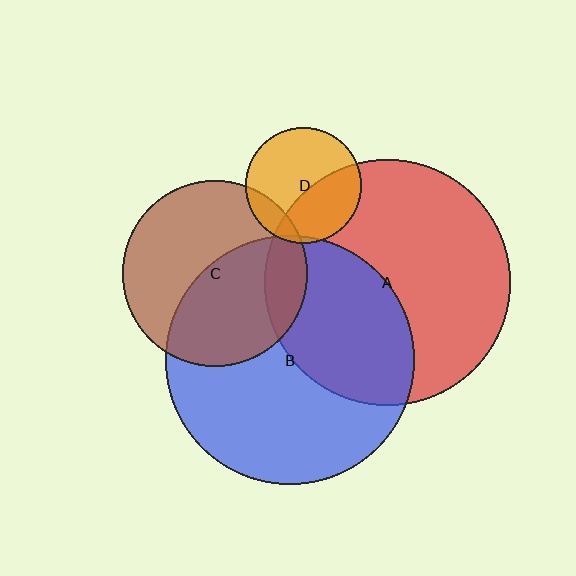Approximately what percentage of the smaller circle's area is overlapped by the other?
Approximately 40%.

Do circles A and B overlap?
Yes.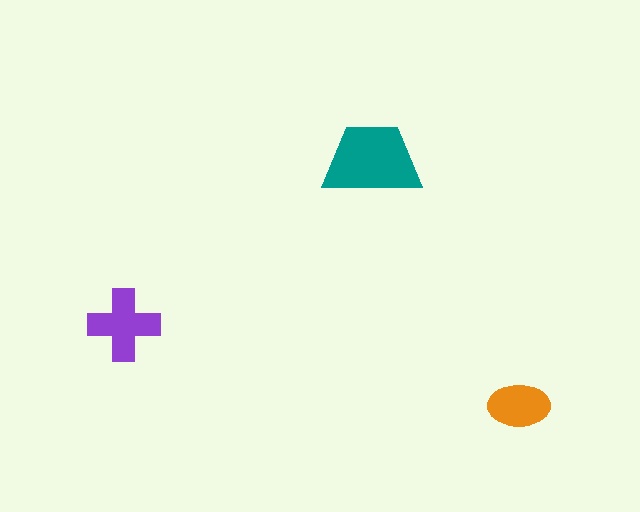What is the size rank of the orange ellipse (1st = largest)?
3rd.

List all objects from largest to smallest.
The teal trapezoid, the purple cross, the orange ellipse.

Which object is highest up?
The teal trapezoid is topmost.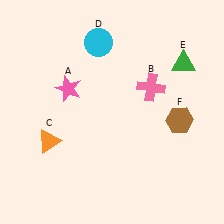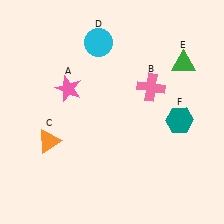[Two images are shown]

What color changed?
The hexagon (F) changed from brown in Image 1 to teal in Image 2.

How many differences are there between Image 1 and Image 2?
There is 1 difference between the two images.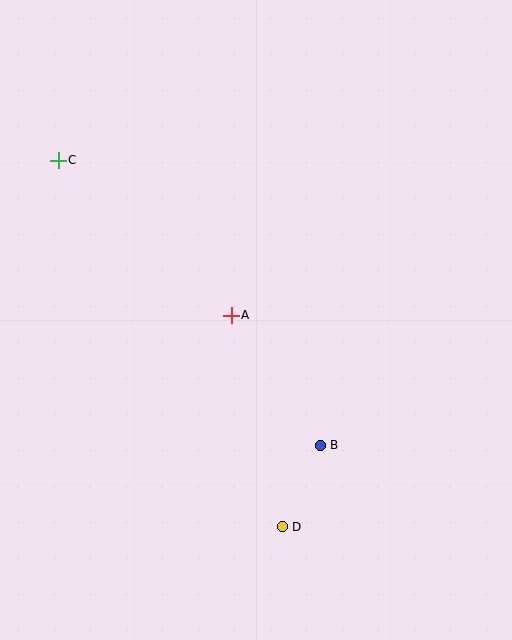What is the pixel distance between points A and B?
The distance between A and B is 157 pixels.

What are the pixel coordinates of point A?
Point A is at (231, 315).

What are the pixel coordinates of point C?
Point C is at (58, 160).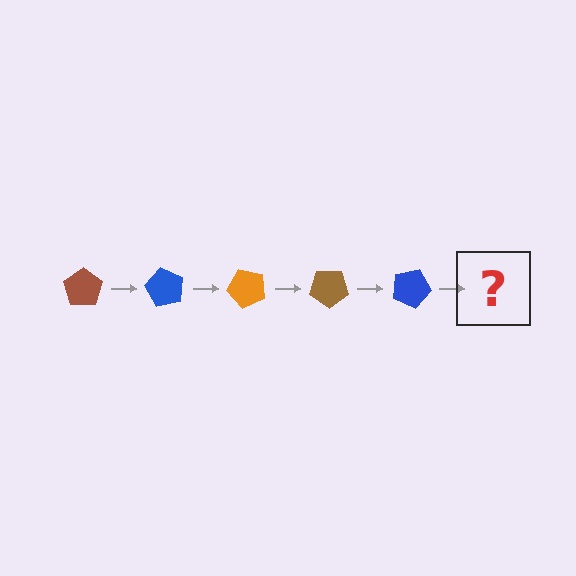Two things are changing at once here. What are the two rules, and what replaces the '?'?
The two rules are that it rotates 60 degrees each step and the color cycles through brown, blue, and orange. The '?' should be an orange pentagon, rotated 300 degrees from the start.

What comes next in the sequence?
The next element should be an orange pentagon, rotated 300 degrees from the start.